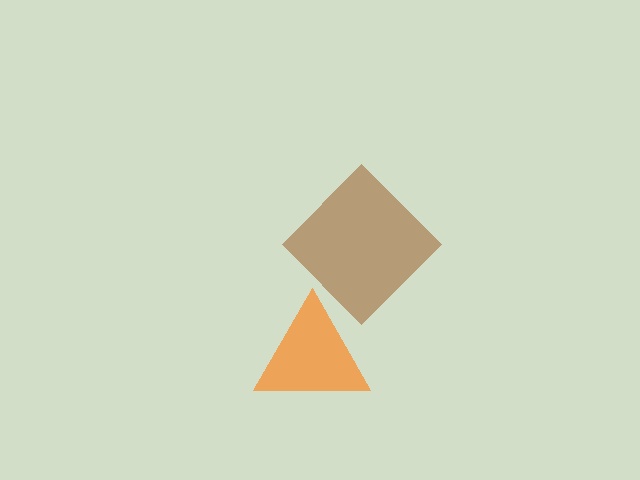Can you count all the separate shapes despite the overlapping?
Yes, there are 2 separate shapes.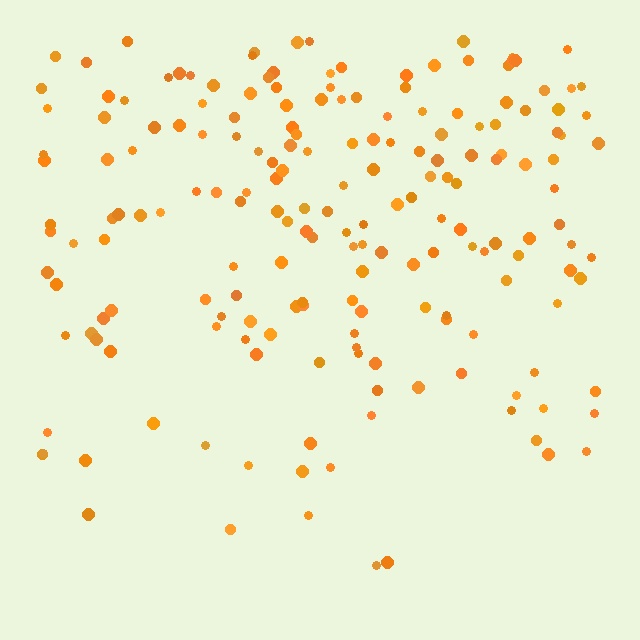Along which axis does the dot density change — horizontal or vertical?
Vertical.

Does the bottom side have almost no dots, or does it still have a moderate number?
Still a moderate number, just noticeably fewer than the top.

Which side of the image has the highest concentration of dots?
The top.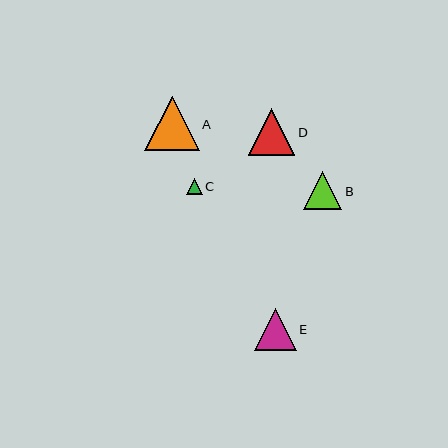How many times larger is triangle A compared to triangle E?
Triangle A is approximately 1.3 times the size of triangle E.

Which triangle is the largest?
Triangle A is the largest with a size of approximately 54 pixels.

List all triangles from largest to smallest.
From largest to smallest: A, D, E, B, C.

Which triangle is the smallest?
Triangle C is the smallest with a size of approximately 16 pixels.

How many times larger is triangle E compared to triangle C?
Triangle E is approximately 2.7 times the size of triangle C.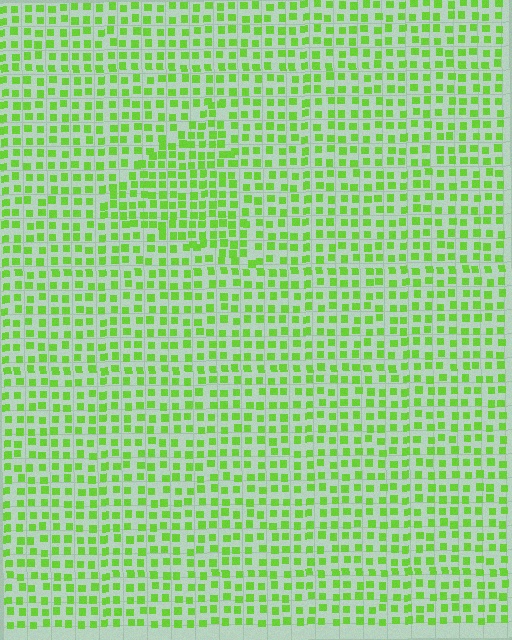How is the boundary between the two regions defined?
The boundary is defined by a change in element density (approximately 1.5x ratio). All elements are the same color, size, and shape.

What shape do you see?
I see a triangle.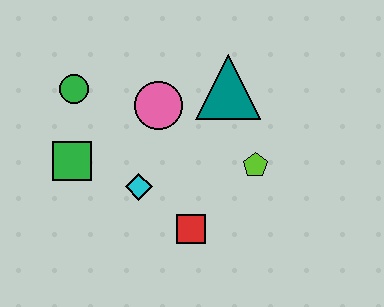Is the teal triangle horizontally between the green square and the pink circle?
No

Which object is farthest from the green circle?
The lime pentagon is farthest from the green circle.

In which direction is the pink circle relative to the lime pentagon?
The pink circle is to the left of the lime pentagon.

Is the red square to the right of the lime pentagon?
No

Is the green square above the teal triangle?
No